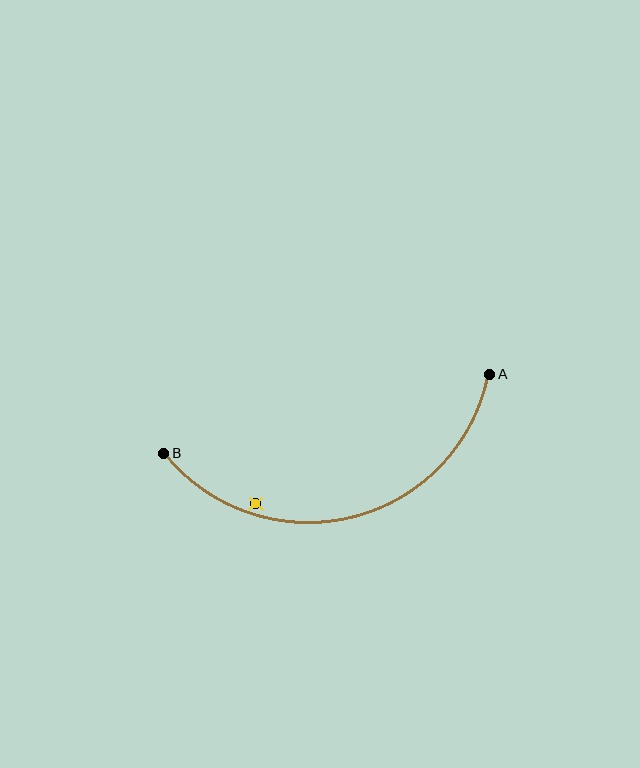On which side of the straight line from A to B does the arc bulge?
The arc bulges below the straight line connecting A and B.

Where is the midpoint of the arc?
The arc midpoint is the point on the curve farthest from the straight line joining A and B. It sits below that line.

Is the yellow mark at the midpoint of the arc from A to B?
No — the yellow mark does not lie on the arc at all. It sits slightly inside the curve.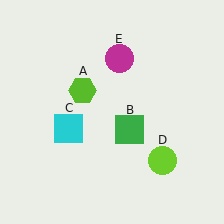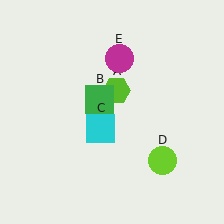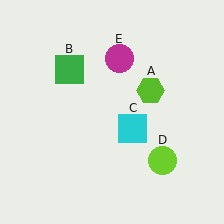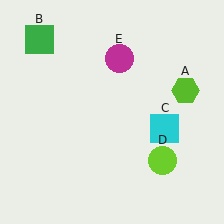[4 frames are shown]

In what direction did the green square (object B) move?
The green square (object B) moved up and to the left.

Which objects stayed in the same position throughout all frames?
Lime circle (object D) and magenta circle (object E) remained stationary.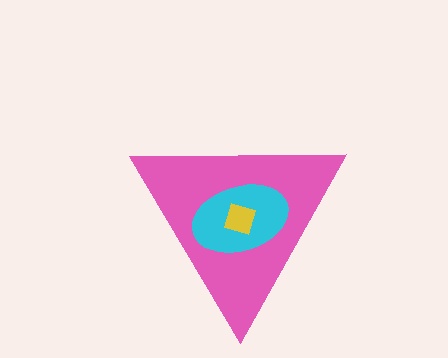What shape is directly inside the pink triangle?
The cyan ellipse.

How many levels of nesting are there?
3.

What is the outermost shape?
The pink triangle.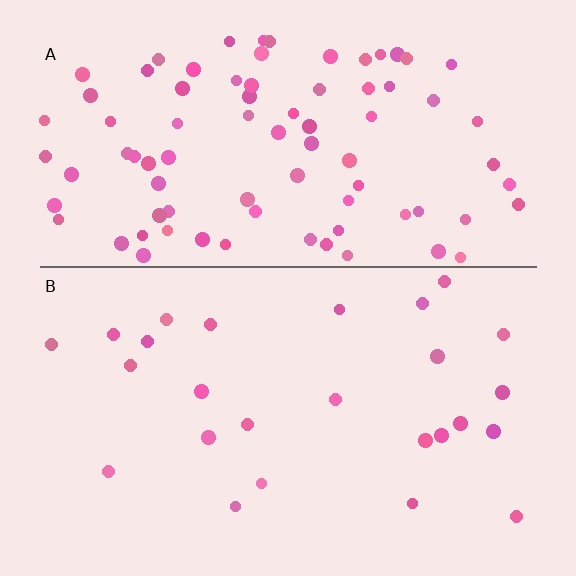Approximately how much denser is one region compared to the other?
Approximately 3.2× — region A over region B.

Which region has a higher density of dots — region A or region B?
A (the top).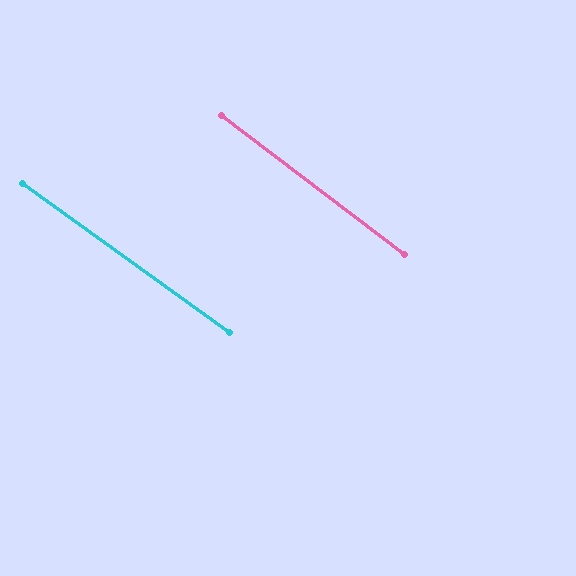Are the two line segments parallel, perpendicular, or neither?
Parallel — their directions differ by only 1.6°.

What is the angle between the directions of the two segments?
Approximately 2 degrees.